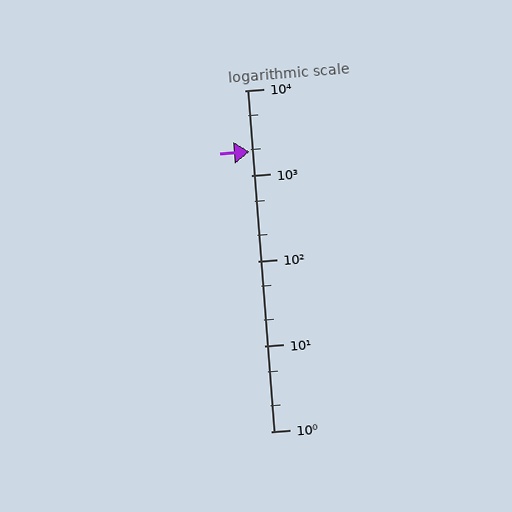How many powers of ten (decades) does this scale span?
The scale spans 4 decades, from 1 to 10000.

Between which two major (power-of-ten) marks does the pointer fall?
The pointer is between 1000 and 10000.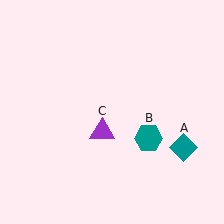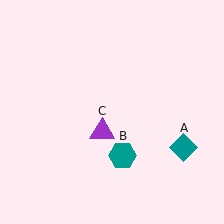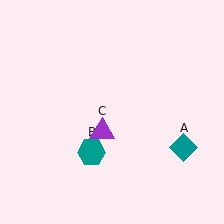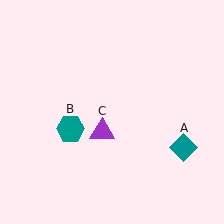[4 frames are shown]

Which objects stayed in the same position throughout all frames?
Teal diamond (object A) and purple triangle (object C) remained stationary.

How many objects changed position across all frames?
1 object changed position: teal hexagon (object B).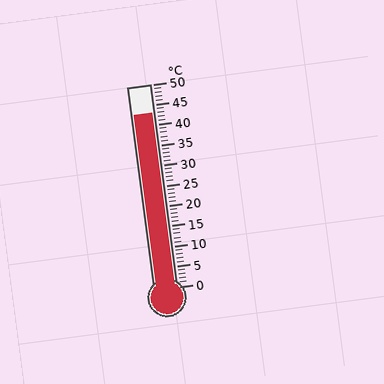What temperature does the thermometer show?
The thermometer shows approximately 43°C.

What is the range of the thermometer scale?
The thermometer scale ranges from 0°C to 50°C.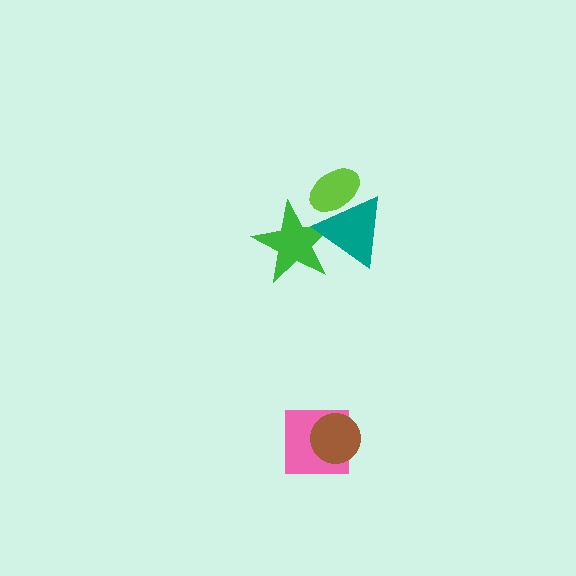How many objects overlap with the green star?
1 object overlaps with the green star.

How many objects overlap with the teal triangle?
2 objects overlap with the teal triangle.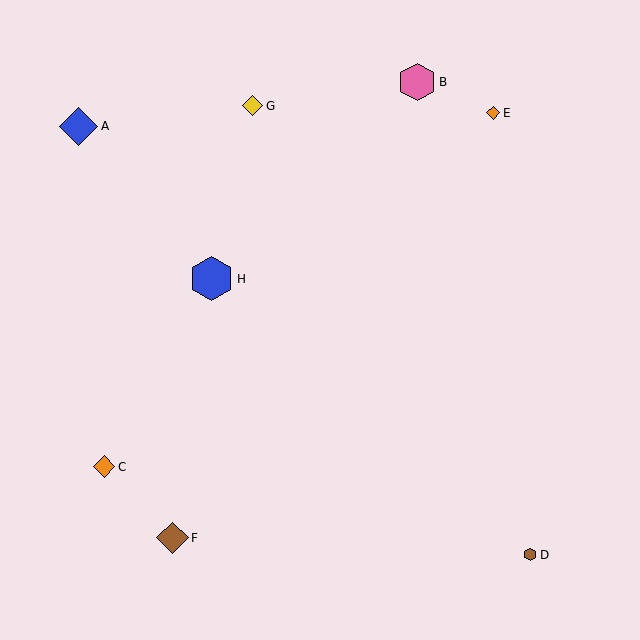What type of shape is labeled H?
Shape H is a blue hexagon.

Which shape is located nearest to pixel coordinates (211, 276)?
The blue hexagon (labeled H) at (212, 279) is nearest to that location.